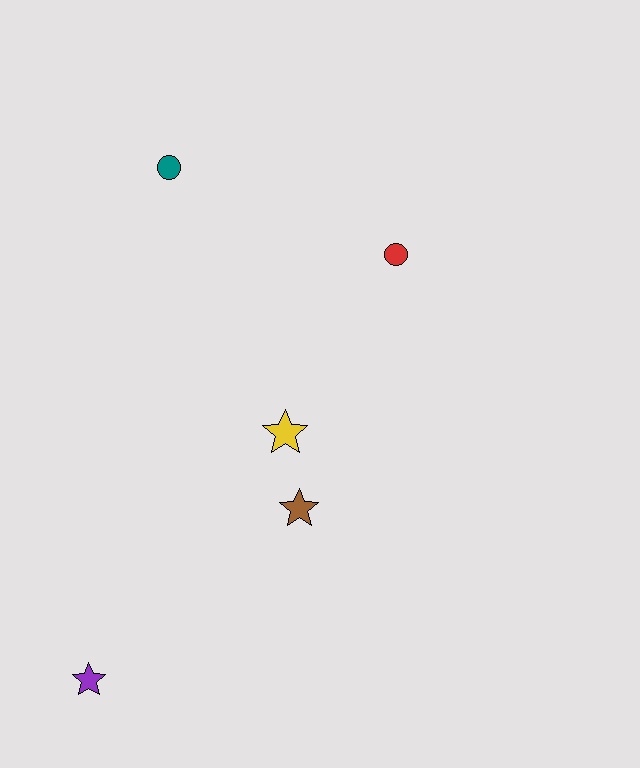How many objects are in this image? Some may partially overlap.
There are 5 objects.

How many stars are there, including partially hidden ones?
There are 3 stars.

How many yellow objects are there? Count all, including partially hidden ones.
There is 1 yellow object.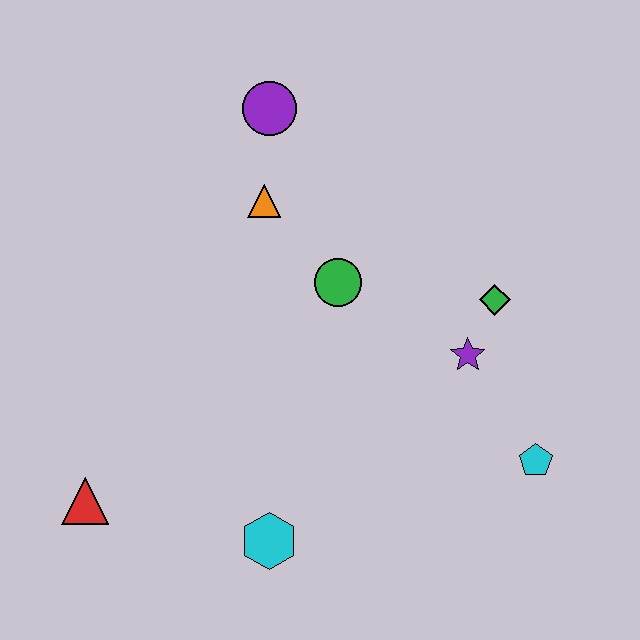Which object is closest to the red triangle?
The cyan hexagon is closest to the red triangle.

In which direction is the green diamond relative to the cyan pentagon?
The green diamond is above the cyan pentagon.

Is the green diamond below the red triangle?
No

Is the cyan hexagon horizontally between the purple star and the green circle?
No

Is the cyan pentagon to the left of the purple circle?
No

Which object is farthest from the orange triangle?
The cyan pentagon is farthest from the orange triangle.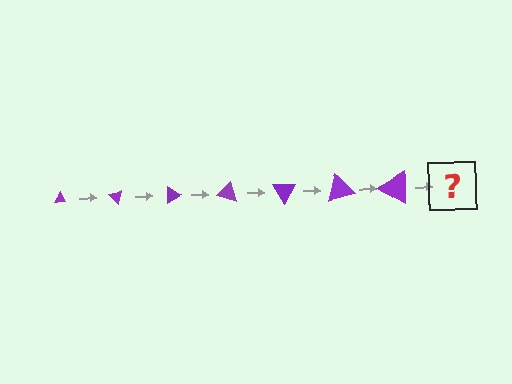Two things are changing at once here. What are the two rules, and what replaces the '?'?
The two rules are that the triangle grows larger each step and it rotates 45 degrees each step. The '?' should be a triangle, larger than the previous one and rotated 315 degrees from the start.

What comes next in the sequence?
The next element should be a triangle, larger than the previous one and rotated 315 degrees from the start.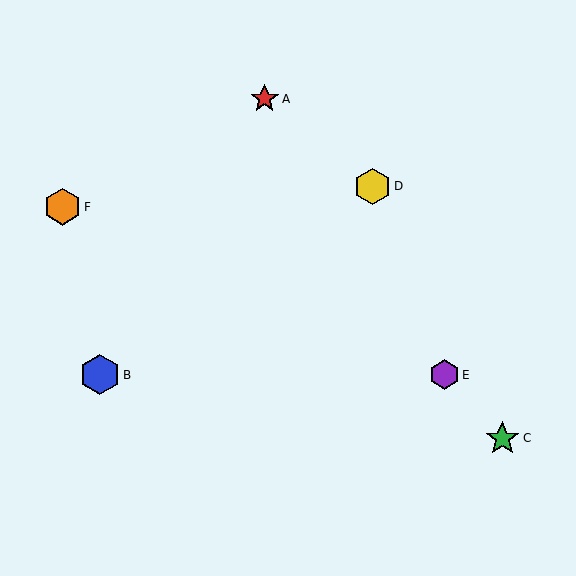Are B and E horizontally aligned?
Yes, both are at y≈375.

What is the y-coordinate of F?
Object F is at y≈207.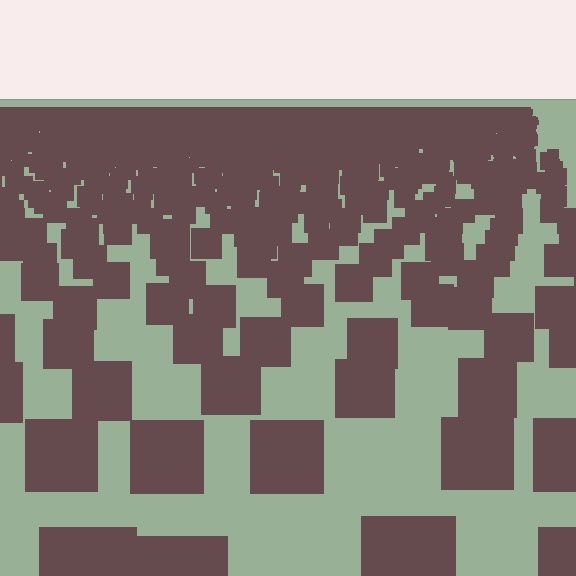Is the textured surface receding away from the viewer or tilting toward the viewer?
The surface is receding away from the viewer. Texture elements get smaller and denser toward the top.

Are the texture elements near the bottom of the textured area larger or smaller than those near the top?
Larger. Near the bottom, elements are closer to the viewer and appear at a bigger on-screen size.